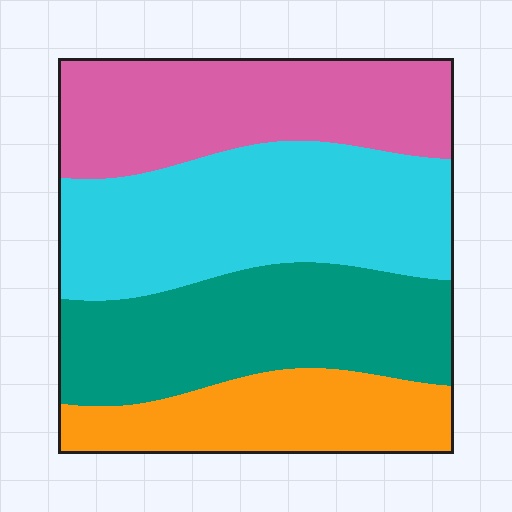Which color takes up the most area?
Cyan, at roughly 30%.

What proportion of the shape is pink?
Pink covers about 25% of the shape.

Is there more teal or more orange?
Teal.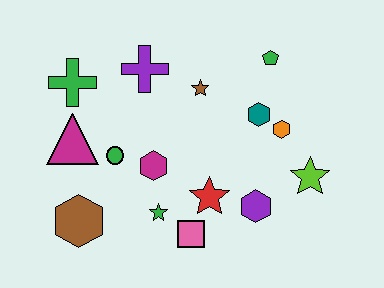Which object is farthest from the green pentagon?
The brown hexagon is farthest from the green pentagon.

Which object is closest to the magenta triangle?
The green circle is closest to the magenta triangle.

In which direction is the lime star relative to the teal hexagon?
The lime star is below the teal hexagon.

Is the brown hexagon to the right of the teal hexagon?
No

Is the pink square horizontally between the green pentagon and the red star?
No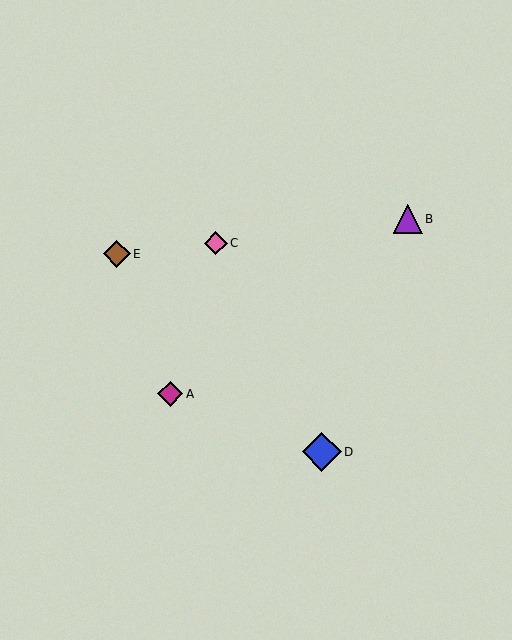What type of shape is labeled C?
Shape C is a pink diamond.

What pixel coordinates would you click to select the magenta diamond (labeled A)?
Click at (170, 394) to select the magenta diamond A.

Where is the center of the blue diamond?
The center of the blue diamond is at (322, 452).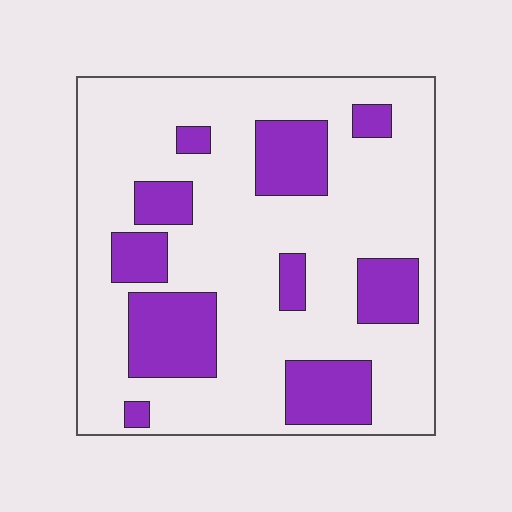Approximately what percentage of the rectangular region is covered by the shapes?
Approximately 25%.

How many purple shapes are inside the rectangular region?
10.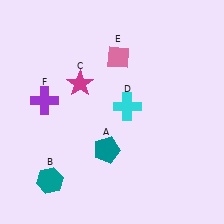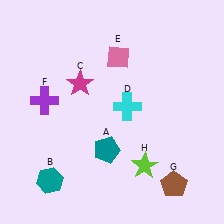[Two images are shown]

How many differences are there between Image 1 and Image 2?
There are 2 differences between the two images.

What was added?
A brown pentagon (G), a lime star (H) were added in Image 2.